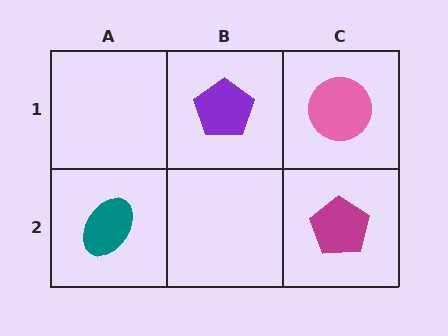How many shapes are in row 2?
2 shapes.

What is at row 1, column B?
A purple pentagon.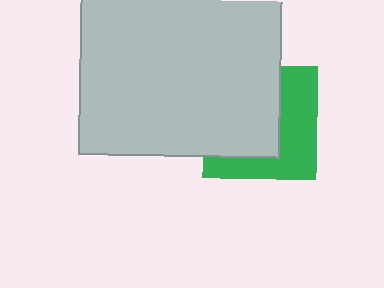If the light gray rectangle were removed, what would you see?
You would see the complete green square.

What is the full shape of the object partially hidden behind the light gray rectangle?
The partially hidden object is a green square.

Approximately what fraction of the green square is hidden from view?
Roughly 55% of the green square is hidden behind the light gray rectangle.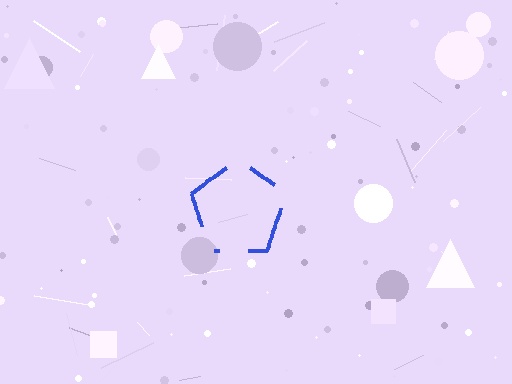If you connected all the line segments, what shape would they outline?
They would outline a pentagon.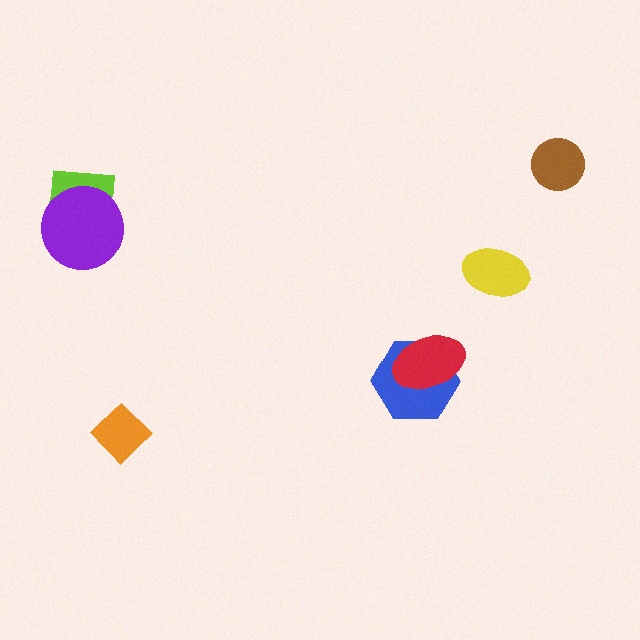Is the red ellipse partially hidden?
No, no other shape covers it.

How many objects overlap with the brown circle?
0 objects overlap with the brown circle.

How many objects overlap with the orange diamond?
0 objects overlap with the orange diamond.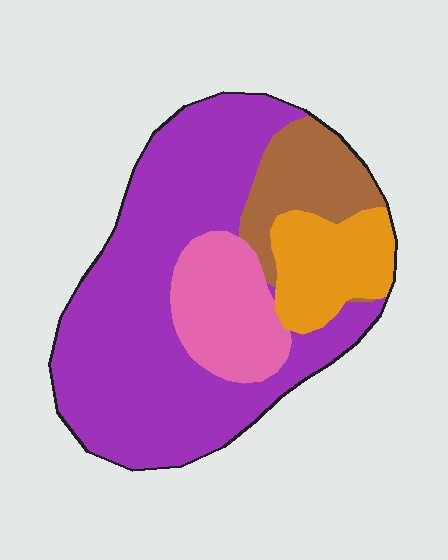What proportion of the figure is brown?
Brown takes up about one eighth (1/8) of the figure.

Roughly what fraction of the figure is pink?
Pink takes up about one sixth (1/6) of the figure.